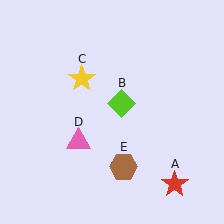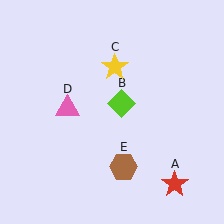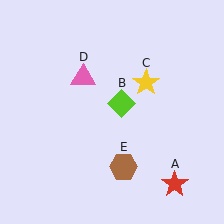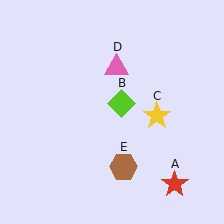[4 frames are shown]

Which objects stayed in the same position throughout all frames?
Red star (object A) and lime diamond (object B) and brown hexagon (object E) remained stationary.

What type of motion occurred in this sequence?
The yellow star (object C), pink triangle (object D) rotated clockwise around the center of the scene.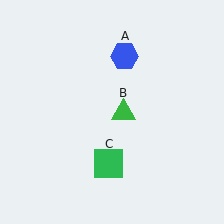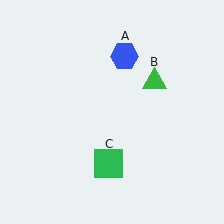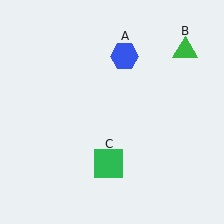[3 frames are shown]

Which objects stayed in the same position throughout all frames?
Blue hexagon (object A) and green square (object C) remained stationary.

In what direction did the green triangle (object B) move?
The green triangle (object B) moved up and to the right.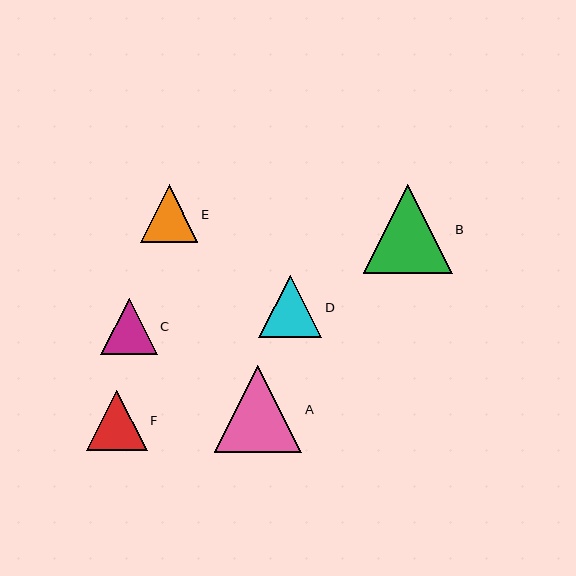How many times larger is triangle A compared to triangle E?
Triangle A is approximately 1.5 times the size of triangle E.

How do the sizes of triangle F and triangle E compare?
Triangle F and triangle E are approximately the same size.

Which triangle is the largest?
Triangle B is the largest with a size of approximately 89 pixels.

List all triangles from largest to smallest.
From largest to smallest: B, A, D, F, E, C.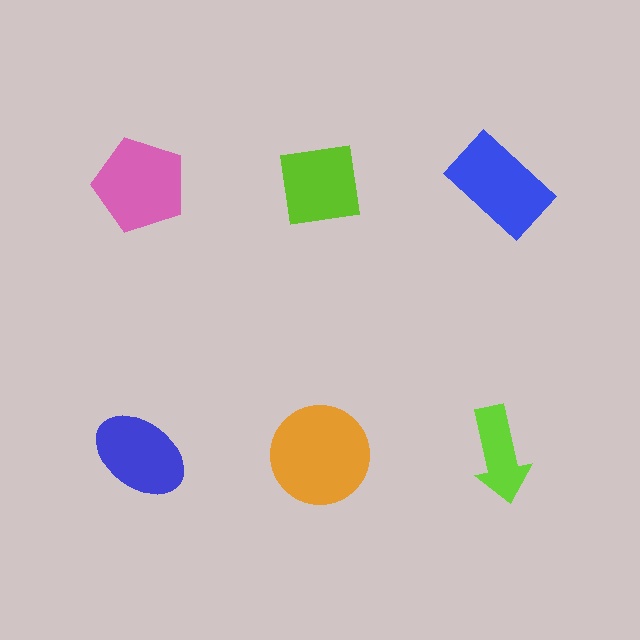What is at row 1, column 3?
A blue rectangle.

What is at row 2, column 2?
An orange circle.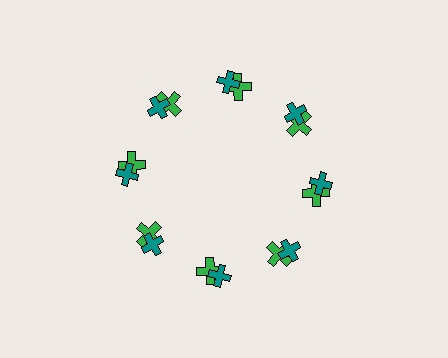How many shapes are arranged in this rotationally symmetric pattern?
There are 16 shapes, arranged in 8 groups of 2.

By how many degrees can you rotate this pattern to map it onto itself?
The pattern maps onto itself every 45 degrees of rotation.